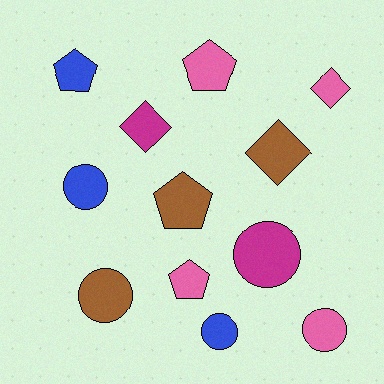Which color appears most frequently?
Pink, with 4 objects.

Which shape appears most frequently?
Circle, with 5 objects.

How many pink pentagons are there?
There are 2 pink pentagons.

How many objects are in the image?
There are 12 objects.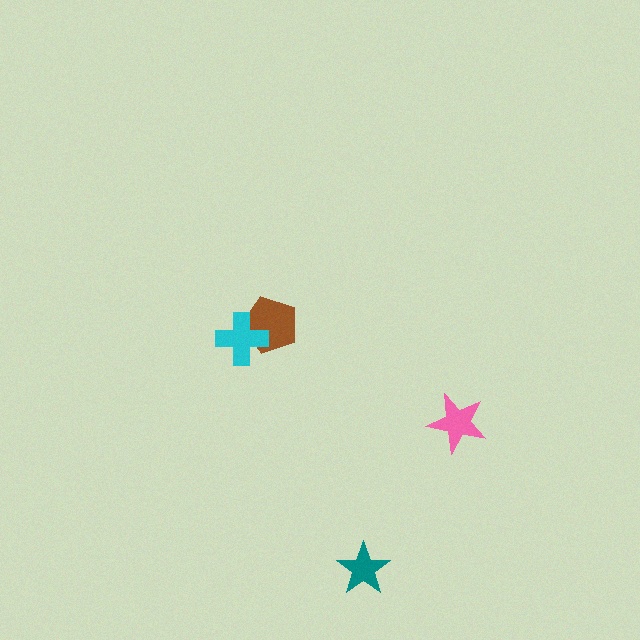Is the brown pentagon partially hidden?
Yes, it is partially covered by another shape.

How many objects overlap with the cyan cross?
1 object overlaps with the cyan cross.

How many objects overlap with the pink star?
0 objects overlap with the pink star.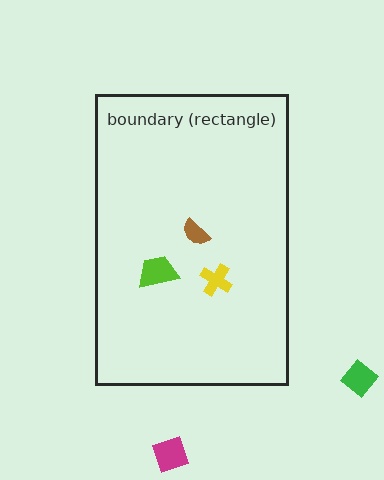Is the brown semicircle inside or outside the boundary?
Inside.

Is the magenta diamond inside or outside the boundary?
Outside.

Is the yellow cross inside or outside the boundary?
Inside.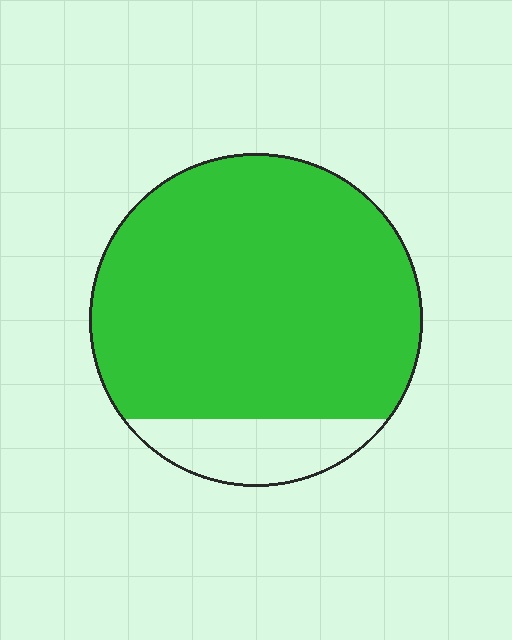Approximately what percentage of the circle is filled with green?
Approximately 85%.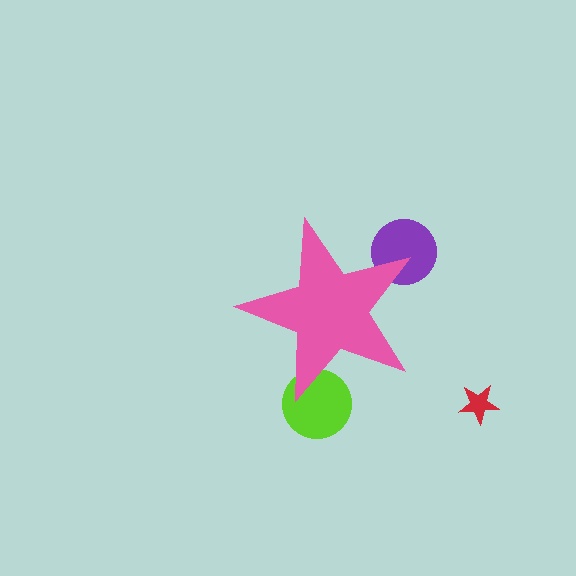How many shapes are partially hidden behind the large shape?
2 shapes are partially hidden.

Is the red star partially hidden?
No, the red star is fully visible.